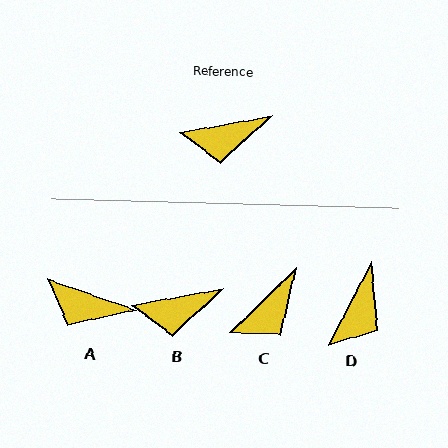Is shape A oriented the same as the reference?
No, it is off by about 30 degrees.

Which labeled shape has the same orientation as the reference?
B.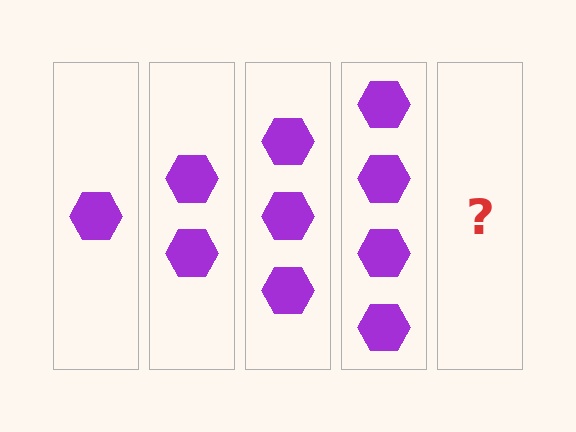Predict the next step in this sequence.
The next step is 5 hexagons.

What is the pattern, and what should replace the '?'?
The pattern is that each step adds one more hexagon. The '?' should be 5 hexagons.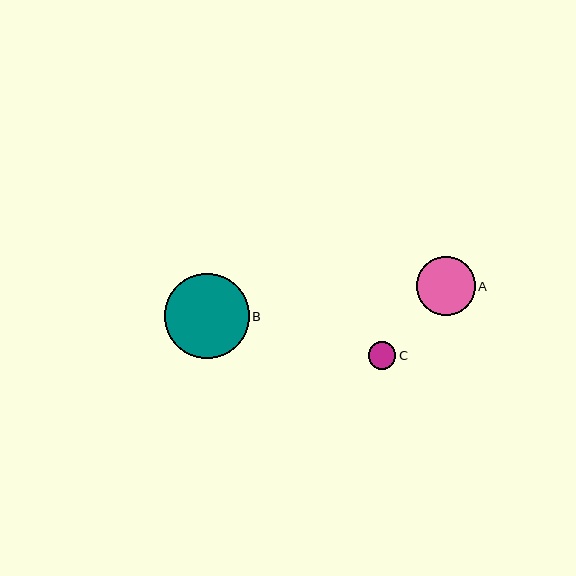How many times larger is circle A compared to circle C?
Circle A is approximately 2.1 times the size of circle C.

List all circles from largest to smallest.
From largest to smallest: B, A, C.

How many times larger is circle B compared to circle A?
Circle B is approximately 1.4 times the size of circle A.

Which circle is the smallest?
Circle C is the smallest with a size of approximately 28 pixels.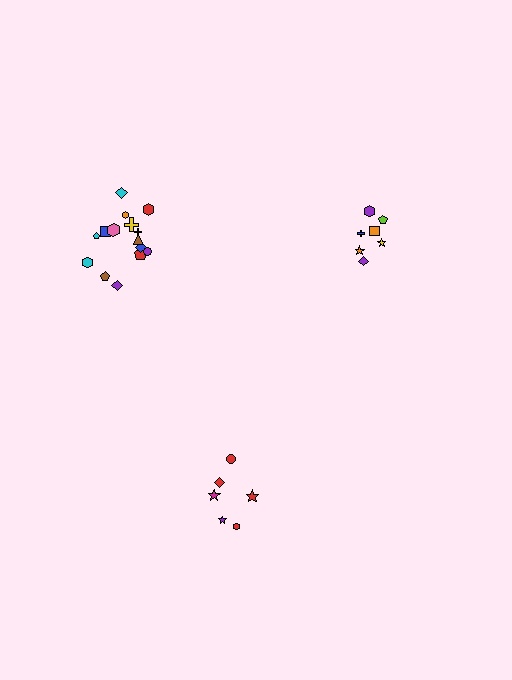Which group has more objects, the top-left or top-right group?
The top-left group.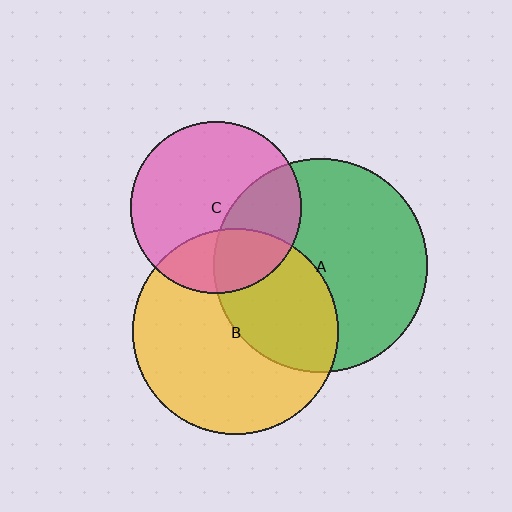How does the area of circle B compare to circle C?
Approximately 1.4 times.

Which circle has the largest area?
Circle A (green).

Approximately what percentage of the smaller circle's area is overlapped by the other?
Approximately 35%.